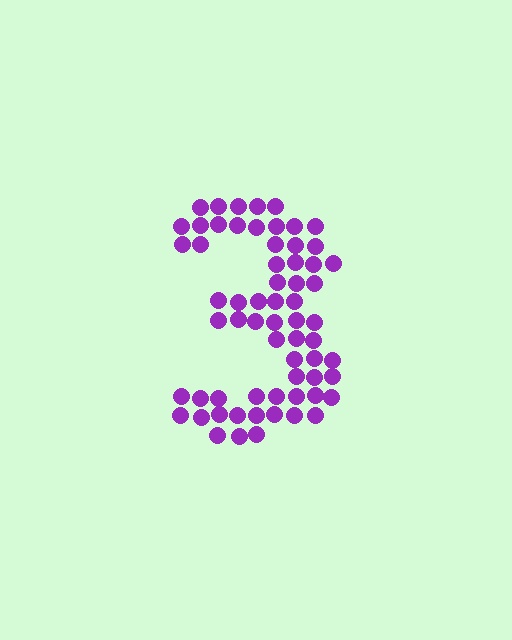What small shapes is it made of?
It is made of small circles.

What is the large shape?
The large shape is the digit 3.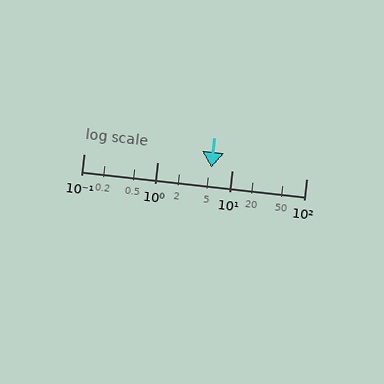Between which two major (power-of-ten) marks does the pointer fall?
The pointer is between 1 and 10.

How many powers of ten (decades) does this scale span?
The scale spans 3 decades, from 0.1 to 100.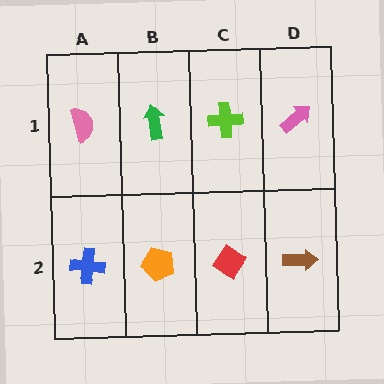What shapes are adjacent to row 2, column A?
A pink semicircle (row 1, column A), an orange pentagon (row 2, column B).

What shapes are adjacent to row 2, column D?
A pink arrow (row 1, column D), a red diamond (row 2, column C).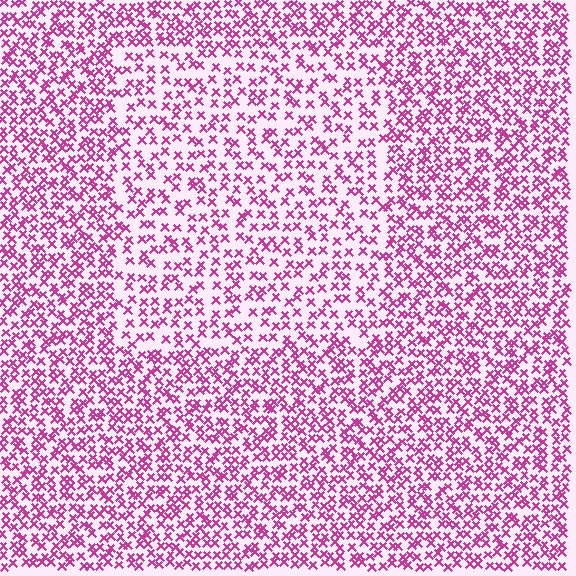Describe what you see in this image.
The image contains small magenta elements arranged at two different densities. A rectangle-shaped region is visible where the elements are less densely packed than the surrounding area.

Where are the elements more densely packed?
The elements are more densely packed outside the rectangle boundary.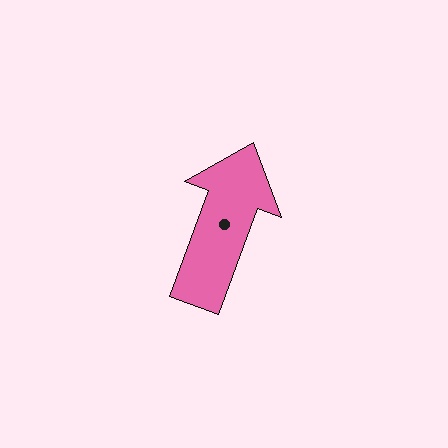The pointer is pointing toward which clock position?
Roughly 1 o'clock.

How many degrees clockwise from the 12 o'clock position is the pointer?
Approximately 20 degrees.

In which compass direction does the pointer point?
North.